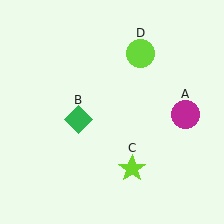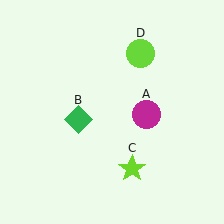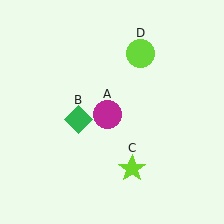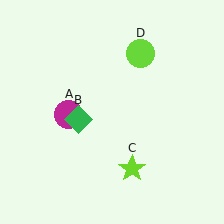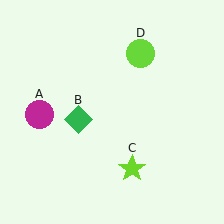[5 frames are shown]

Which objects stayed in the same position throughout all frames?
Green diamond (object B) and lime star (object C) and lime circle (object D) remained stationary.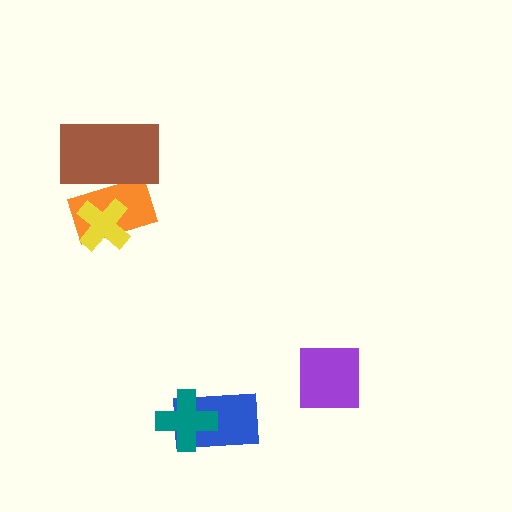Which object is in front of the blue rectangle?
The teal cross is in front of the blue rectangle.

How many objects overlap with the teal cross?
1 object overlaps with the teal cross.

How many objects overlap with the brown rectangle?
1 object overlaps with the brown rectangle.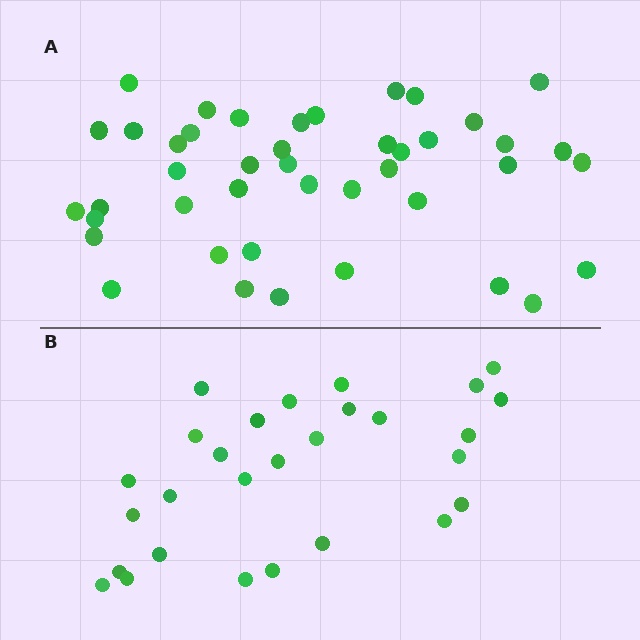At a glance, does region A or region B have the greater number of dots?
Region A (the top region) has more dots.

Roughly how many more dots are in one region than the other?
Region A has approximately 15 more dots than region B.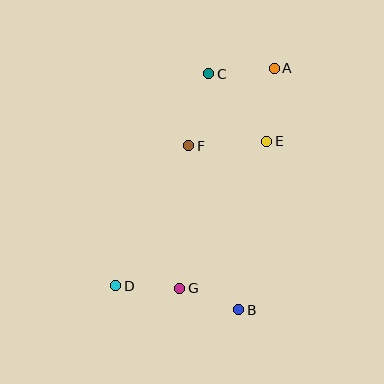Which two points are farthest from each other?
Points A and D are farthest from each other.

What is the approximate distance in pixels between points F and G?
The distance between F and G is approximately 143 pixels.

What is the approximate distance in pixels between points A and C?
The distance between A and C is approximately 66 pixels.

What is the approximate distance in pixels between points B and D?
The distance between B and D is approximately 125 pixels.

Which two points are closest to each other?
Points B and G are closest to each other.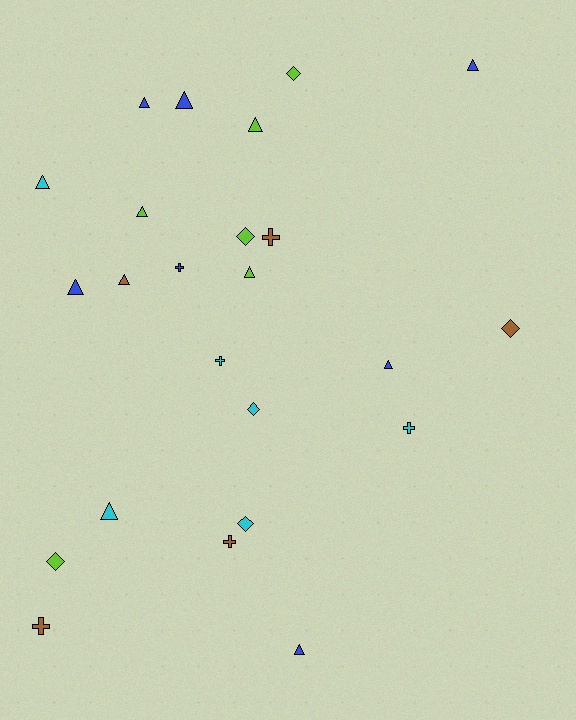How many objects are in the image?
There are 24 objects.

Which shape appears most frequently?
Triangle, with 12 objects.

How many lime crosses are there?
There are no lime crosses.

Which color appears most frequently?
Blue, with 7 objects.